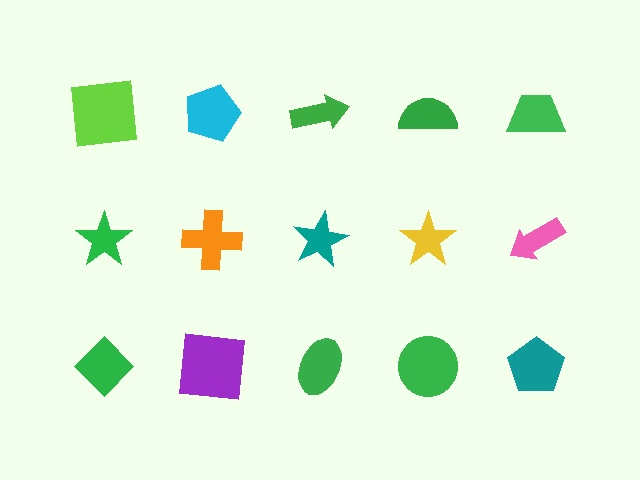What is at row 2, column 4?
A yellow star.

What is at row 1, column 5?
A green trapezoid.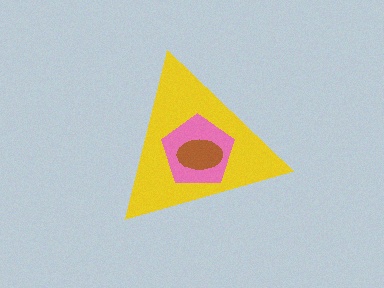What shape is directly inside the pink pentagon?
The brown ellipse.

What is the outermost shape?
The yellow triangle.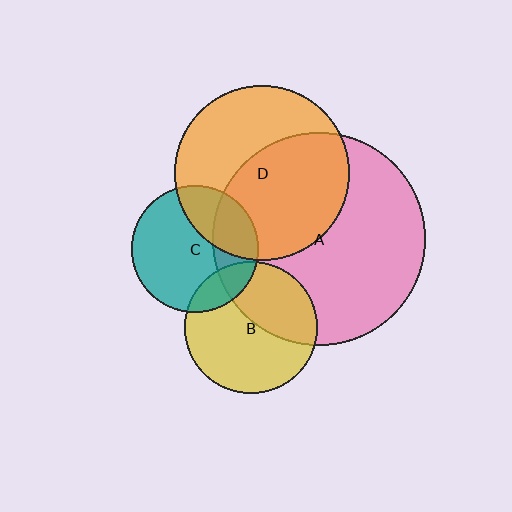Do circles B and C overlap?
Yes.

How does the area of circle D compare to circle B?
Approximately 1.8 times.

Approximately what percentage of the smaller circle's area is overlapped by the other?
Approximately 15%.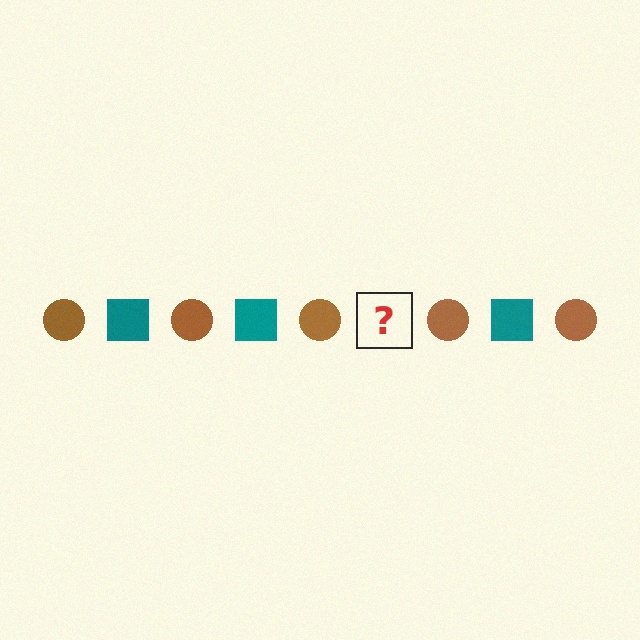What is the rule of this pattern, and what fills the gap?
The rule is that the pattern alternates between brown circle and teal square. The gap should be filled with a teal square.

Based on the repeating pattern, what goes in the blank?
The blank should be a teal square.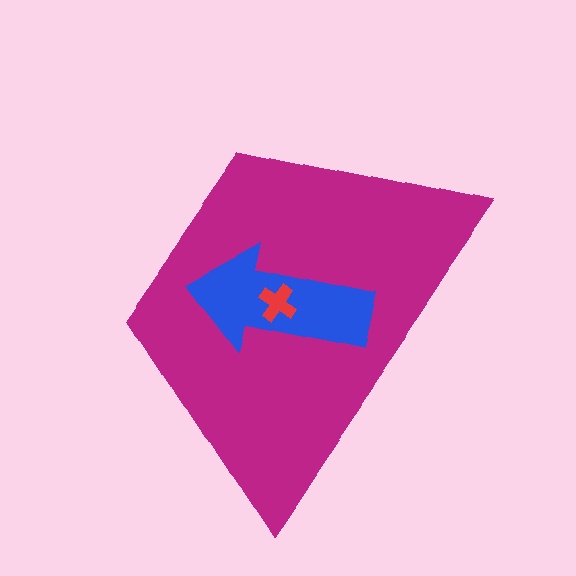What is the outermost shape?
The magenta trapezoid.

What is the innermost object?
The red cross.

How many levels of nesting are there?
3.